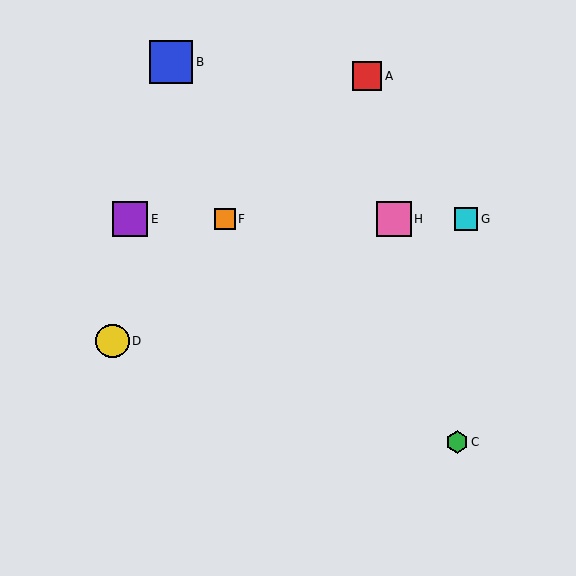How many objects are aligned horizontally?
4 objects (E, F, G, H) are aligned horizontally.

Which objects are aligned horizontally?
Objects E, F, G, H are aligned horizontally.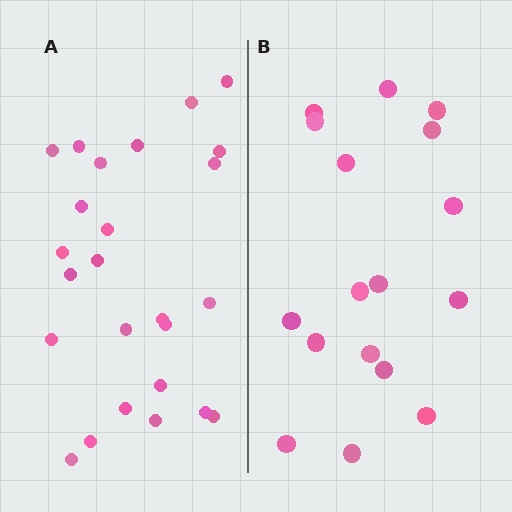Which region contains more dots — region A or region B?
Region A (the left region) has more dots.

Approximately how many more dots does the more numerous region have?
Region A has roughly 8 or so more dots than region B.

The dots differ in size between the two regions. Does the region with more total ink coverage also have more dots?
No. Region B has more total ink coverage because its dots are larger, but region A actually contains more individual dots. Total area can be misleading — the number of items is what matters here.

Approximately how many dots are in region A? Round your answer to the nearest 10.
About 20 dots. (The exact count is 25, which rounds to 20.)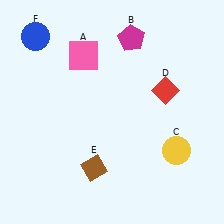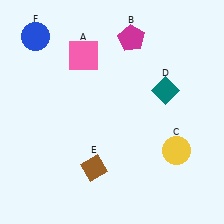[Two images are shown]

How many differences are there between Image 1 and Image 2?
There is 1 difference between the two images.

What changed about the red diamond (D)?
In Image 1, D is red. In Image 2, it changed to teal.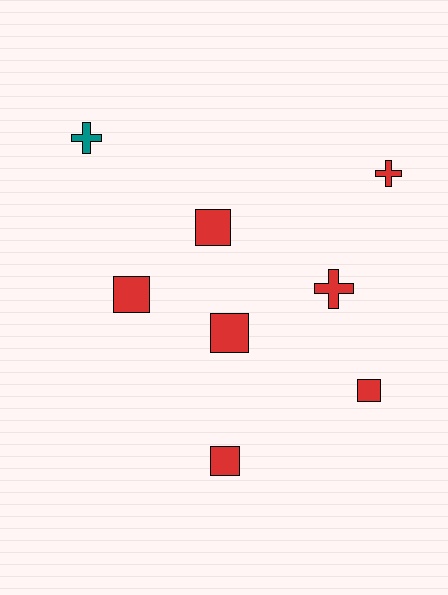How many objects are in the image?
There are 8 objects.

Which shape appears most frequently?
Square, with 5 objects.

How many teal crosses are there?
There is 1 teal cross.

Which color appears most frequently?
Red, with 7 objects.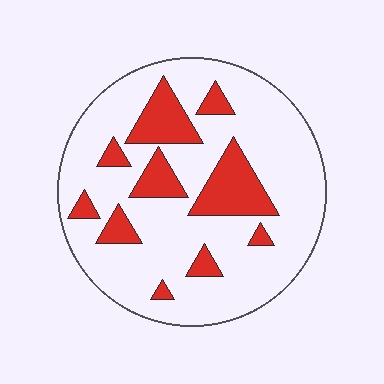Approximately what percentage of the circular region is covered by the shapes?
Approximately 20%.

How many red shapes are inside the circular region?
10.